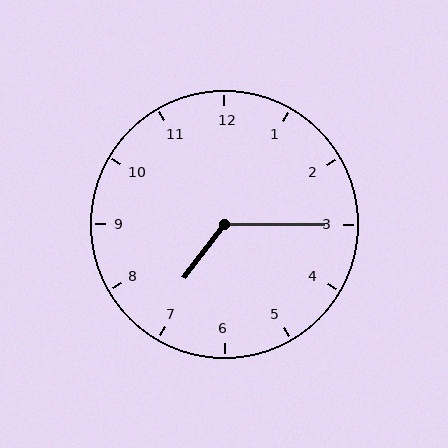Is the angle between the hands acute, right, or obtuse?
It is obtuse.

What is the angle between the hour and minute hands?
Approximately 128 degrees.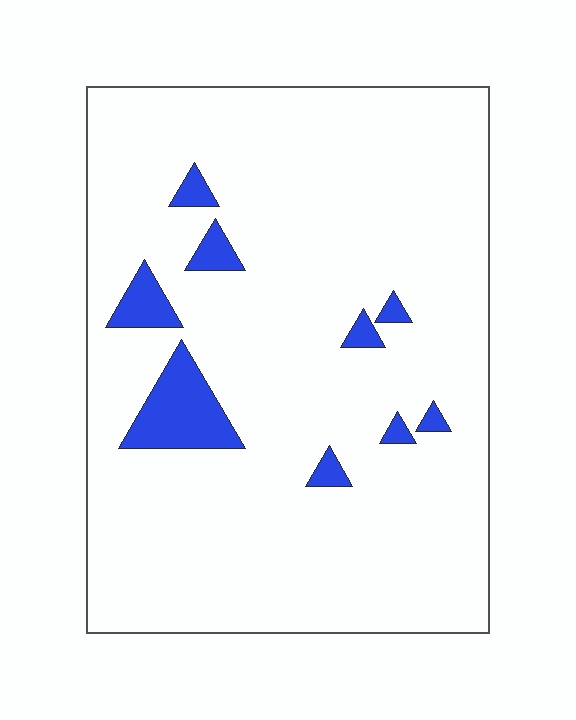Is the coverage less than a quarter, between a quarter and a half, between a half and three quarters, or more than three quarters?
Less than a quarter.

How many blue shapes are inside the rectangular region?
9.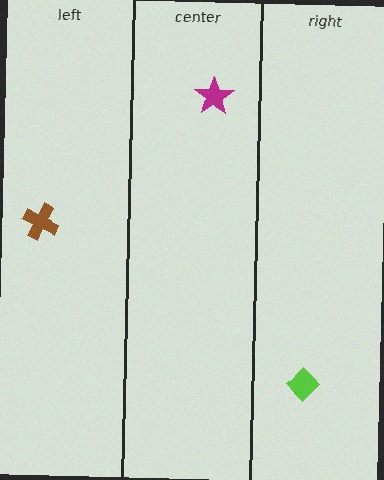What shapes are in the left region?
The brown cross.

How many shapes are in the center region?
1.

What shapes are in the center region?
The magenta star.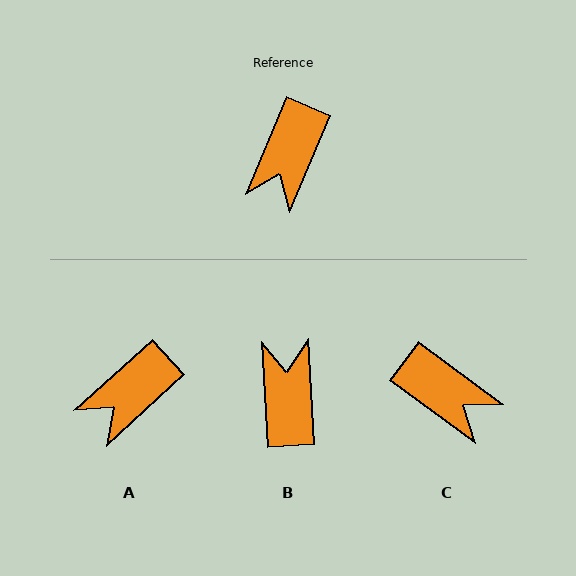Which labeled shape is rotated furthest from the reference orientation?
B, about 154 degrees away.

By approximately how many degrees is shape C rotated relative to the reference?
Approximately 77 degrees counter-clockwise.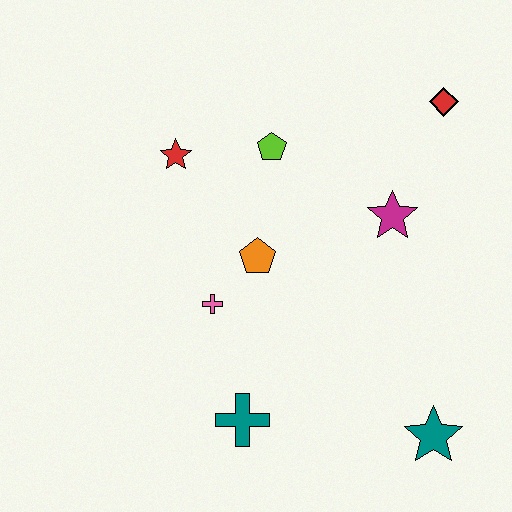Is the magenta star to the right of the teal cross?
Yes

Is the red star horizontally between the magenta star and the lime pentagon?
No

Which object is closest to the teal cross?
The pink cross is closest to the teal cross.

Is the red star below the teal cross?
No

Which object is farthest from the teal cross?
The red diamond is farthest from the teal cross.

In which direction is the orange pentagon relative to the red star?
The orange pentagon is below the red star.